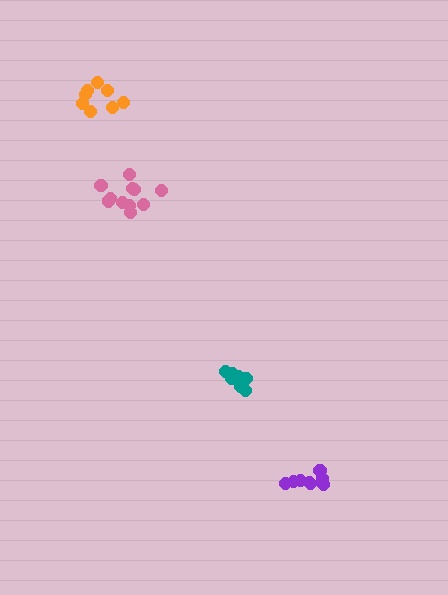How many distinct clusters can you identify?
There are 4 distinct clusters.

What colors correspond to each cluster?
The clusters are colored: teal, orange, pink, purple.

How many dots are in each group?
Group 1: 7 dots, Group 2: 8 dots, Group 3: 11 dots, Group 4: 8 dots (34 total).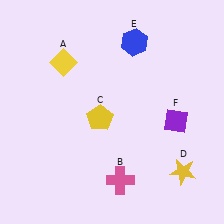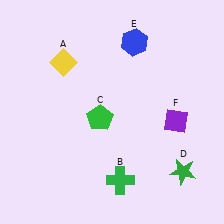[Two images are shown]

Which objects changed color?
B changed from pink to green. C changed from yellow to green. D changed from yellow to green.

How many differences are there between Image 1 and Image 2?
There are 3 differences between the two images.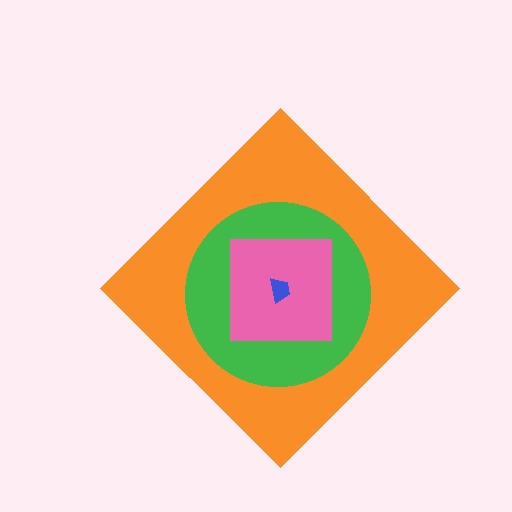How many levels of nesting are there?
4.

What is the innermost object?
The blue trapezoid.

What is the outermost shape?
The orange diamond.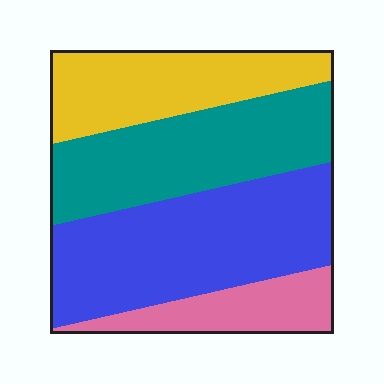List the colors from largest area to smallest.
From largest to smallest: blue, teal, yellow, pink.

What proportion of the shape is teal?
Teal covers about 30% of the shape.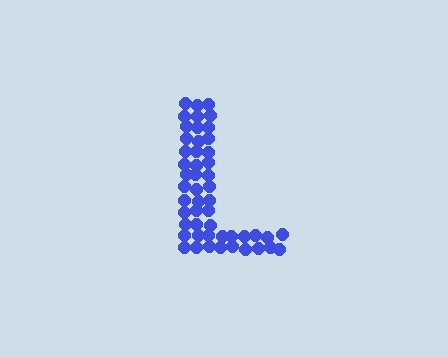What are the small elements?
The small elements are circles.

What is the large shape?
The large shape is the letter L.